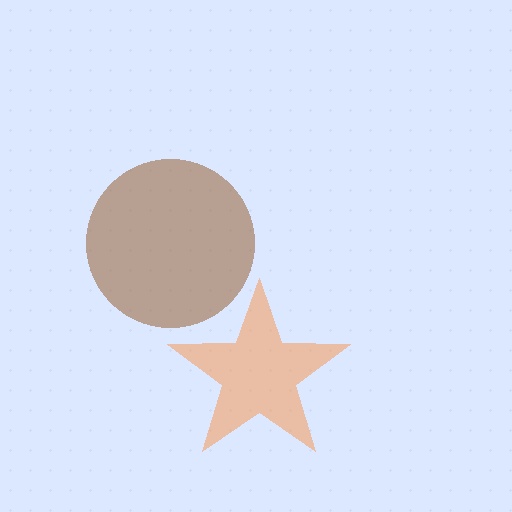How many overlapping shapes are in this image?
There are 2 overlapping shapes in the image.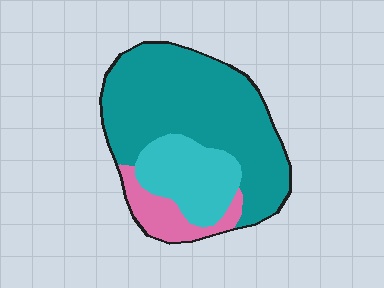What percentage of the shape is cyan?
Cyan takes up about one quarter (1/4) of the shape.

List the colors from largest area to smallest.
From largest to smallest: teal, cyan, pink.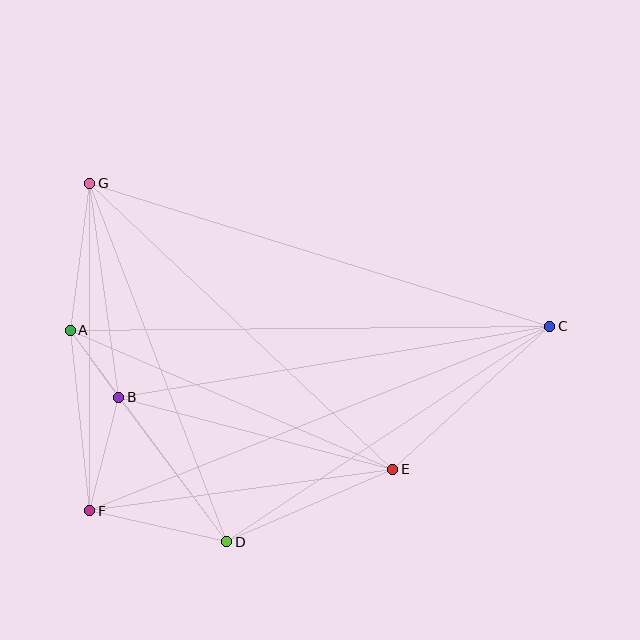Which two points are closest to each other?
Points A and B are closest to each other.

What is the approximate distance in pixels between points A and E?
The distance between A and E is approximately 351 pixels.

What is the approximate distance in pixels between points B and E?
The distance between B and E is approximately 283 pixels.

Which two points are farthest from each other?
Points C and F are farthest from each other.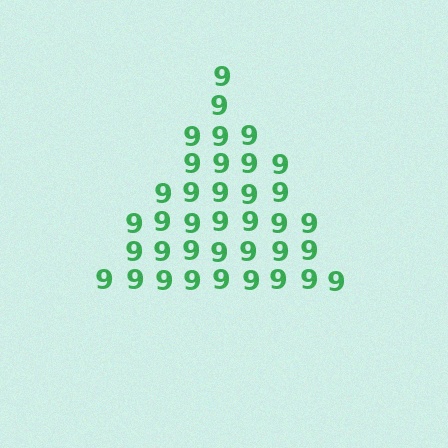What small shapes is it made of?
It is made of small digit 9's.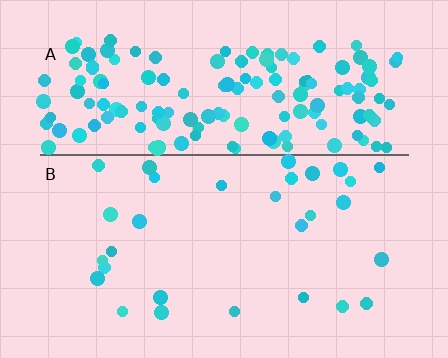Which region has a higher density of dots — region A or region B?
A (the top).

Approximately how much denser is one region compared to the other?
Approximately 5.4× — region A over region B.